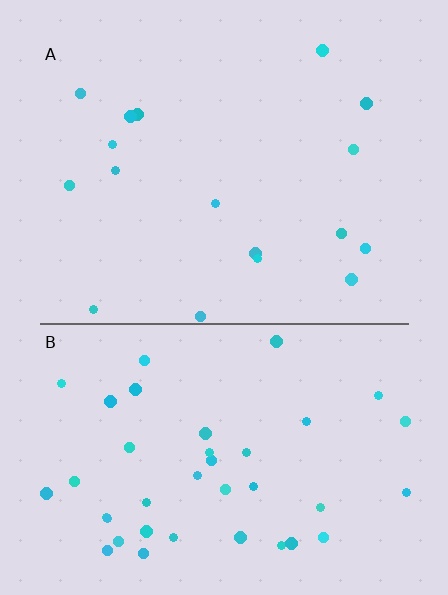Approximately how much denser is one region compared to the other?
Approximately 2.3× — region B over region A.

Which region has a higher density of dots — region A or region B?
B (the bottom).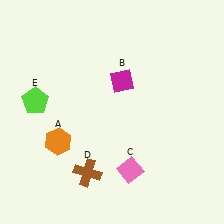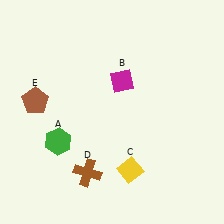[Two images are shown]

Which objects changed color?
A changed from orange to green. C changed from pink to yellow. E changed from lime to brown.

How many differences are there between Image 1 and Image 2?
There are 3 differences between the two images.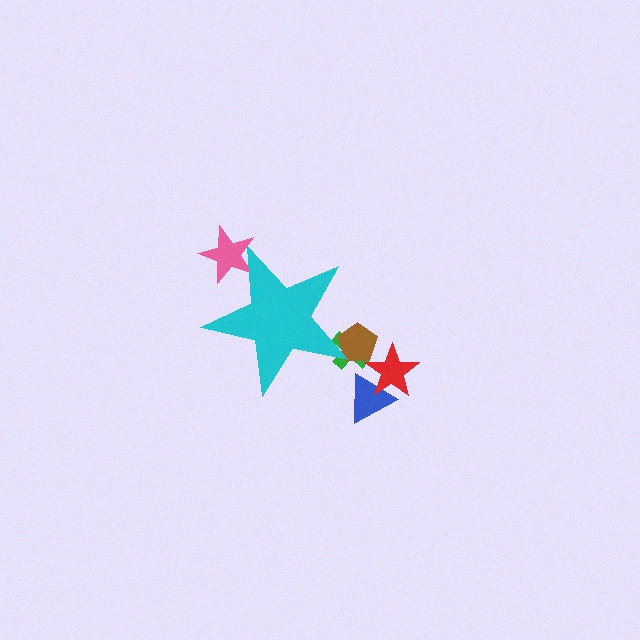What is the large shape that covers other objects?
A cyan star.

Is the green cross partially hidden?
Yes, the green cross is partially hidden behind the cyan star.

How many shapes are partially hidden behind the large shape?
3 shapes are partially hidden.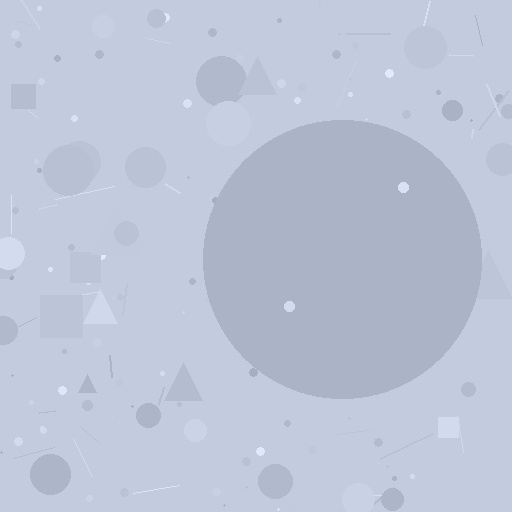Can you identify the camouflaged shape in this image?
The camouflaged shape is a circle.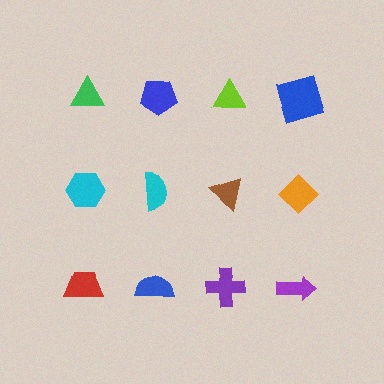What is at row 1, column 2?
A blue pentagon.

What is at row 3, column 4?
A purple arrow.